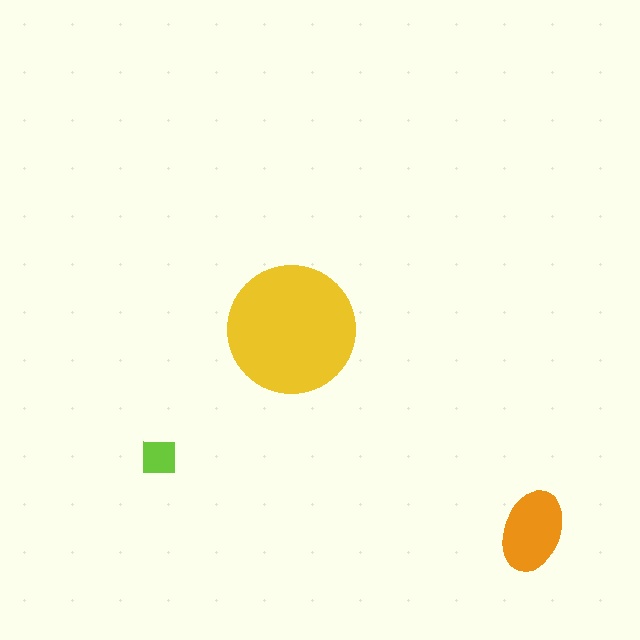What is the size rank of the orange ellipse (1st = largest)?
2nd.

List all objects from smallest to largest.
The lime square, the orange ellipse, the yellow circle.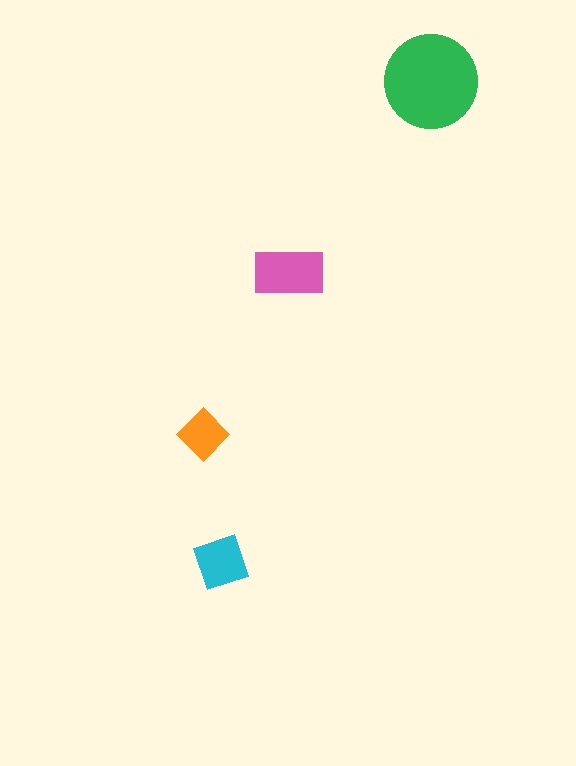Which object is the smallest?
The orange diamond.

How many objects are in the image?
There are 4 objects in the image.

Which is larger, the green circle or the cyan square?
The green circle.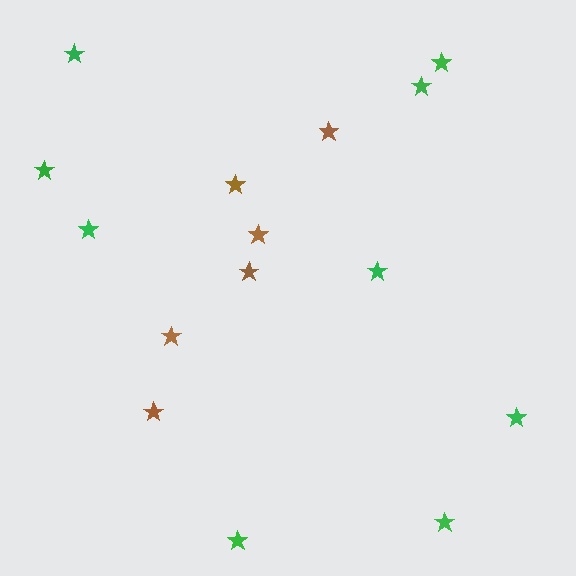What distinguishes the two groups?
There are 2 groups: one group of brown stars (6) and one group of green stars (9).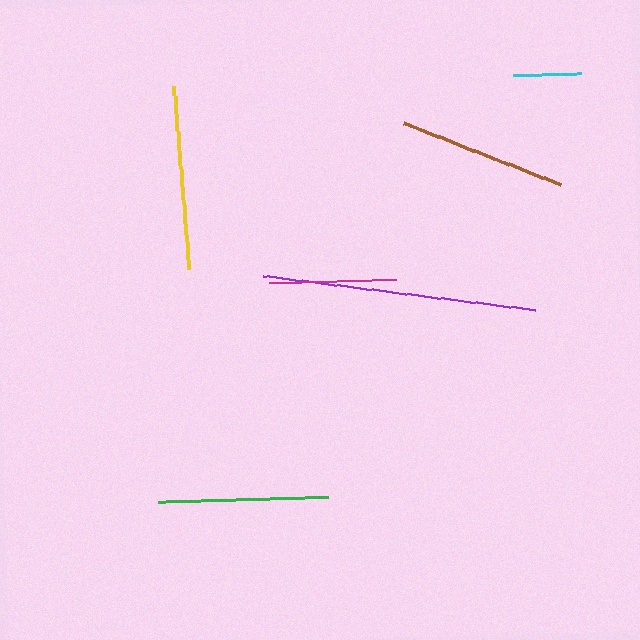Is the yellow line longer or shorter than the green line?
The yellow line is longer than the green line.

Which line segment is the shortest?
The cyan line is the shortest at approximately 68 pixels.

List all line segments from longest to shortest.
From longest to shortest: purple, yellow, green, brown, magenta, cyan.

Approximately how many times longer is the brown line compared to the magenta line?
The brown line is approximately 1.3 times the length of the magenta line.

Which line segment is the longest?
The purple line is the longest at approximately 275 pixels.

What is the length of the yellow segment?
The yellow segment is approximately 183 pixels long.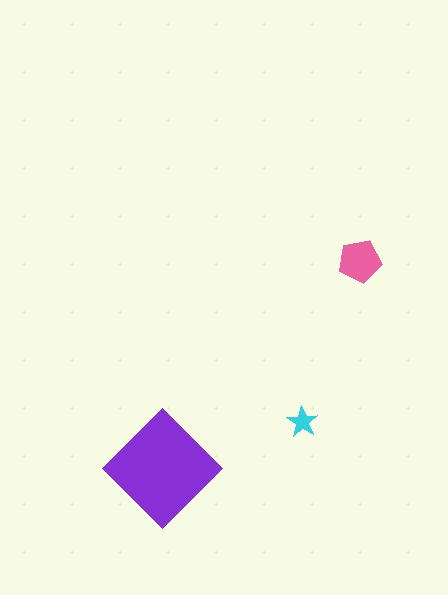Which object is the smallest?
The cyan star.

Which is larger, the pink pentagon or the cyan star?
The pink pentagon.